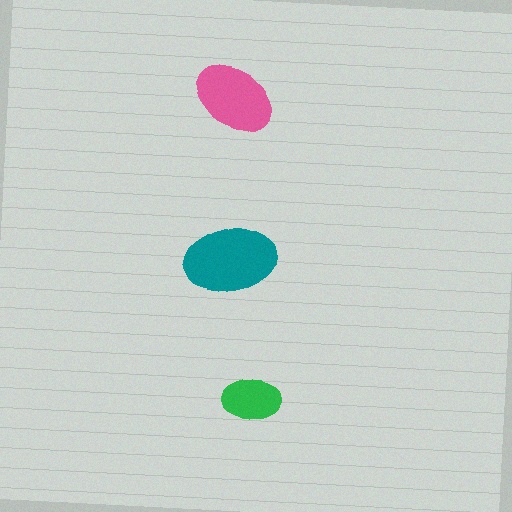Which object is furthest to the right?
The green ellipse is rightmost.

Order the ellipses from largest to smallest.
the teal one, the pink one, the green one.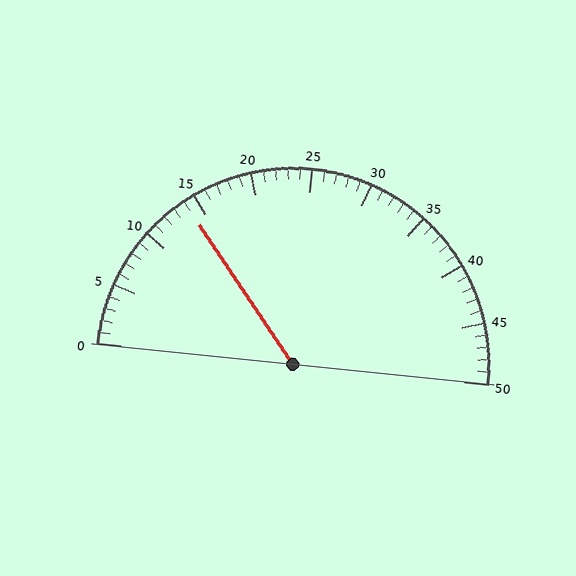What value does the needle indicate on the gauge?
The needle indicates approximately 14.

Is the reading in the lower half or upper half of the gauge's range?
The reading is in the lower half of the range (0 to 50).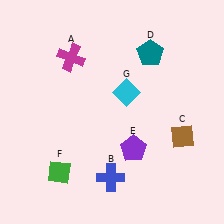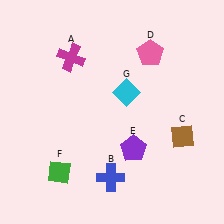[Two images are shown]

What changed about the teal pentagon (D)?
In Image 1, D is teal. In Image 2, it changed to pink.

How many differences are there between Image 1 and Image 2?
There is 1 difference between the two images.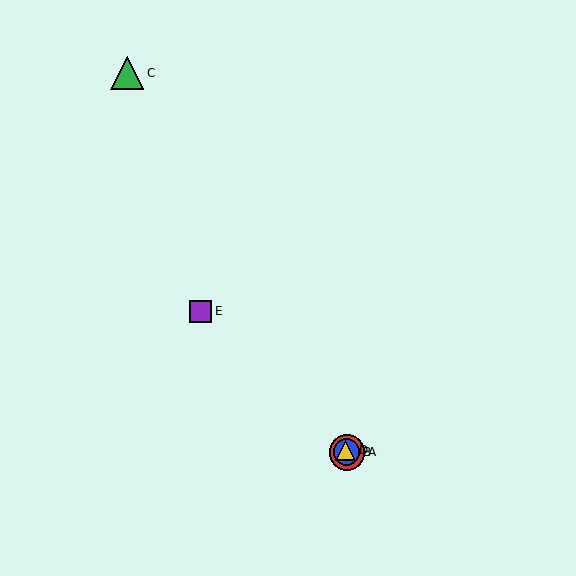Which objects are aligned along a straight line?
Objects A, B, D are aligned along a straight line.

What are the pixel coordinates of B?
Object B is at (347, 452).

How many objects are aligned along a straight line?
3 objects (A, B, D) are aligned along a straight line.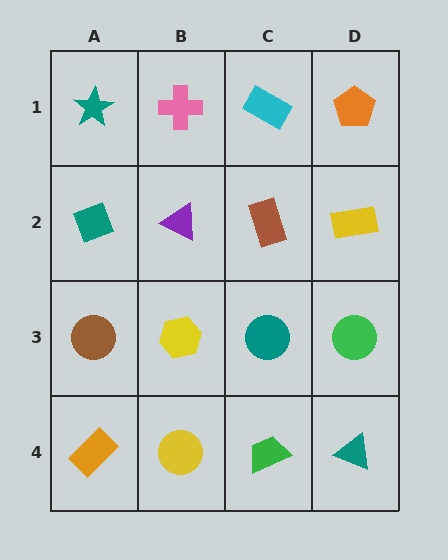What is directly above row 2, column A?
A teal star.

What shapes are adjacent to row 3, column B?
A purple triangle (row 2, column B), a yellow circle (row 4, column B), a brown circle (row 3, column A), a teal circle (row 3, column C).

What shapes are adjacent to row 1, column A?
A teal diamond (row 2, column A), a pink cross (row 1, column B).